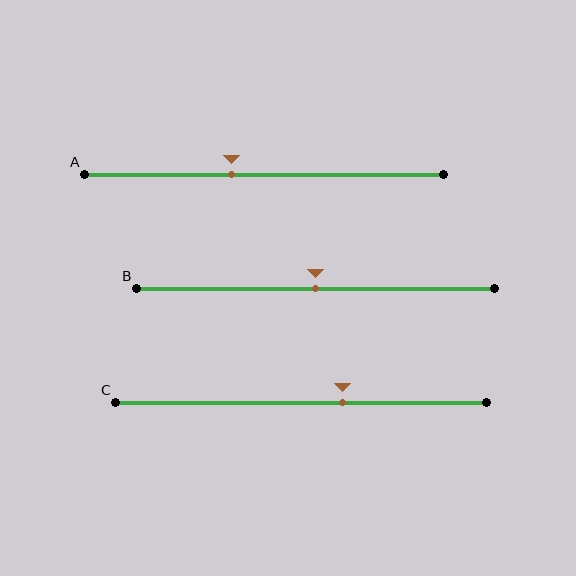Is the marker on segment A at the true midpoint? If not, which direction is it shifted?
No, the marker on segment A is shifted to the left by about 9% of the segment length.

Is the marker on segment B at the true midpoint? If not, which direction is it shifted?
Yes, the marker on segment B is at the true midpoint.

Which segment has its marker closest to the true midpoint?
Segment B has its marker closest to the true midpoint.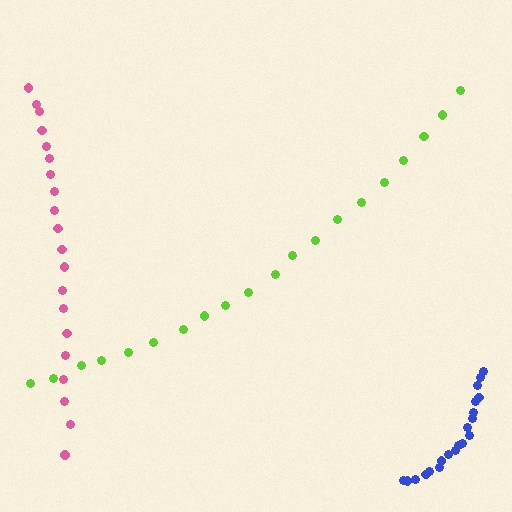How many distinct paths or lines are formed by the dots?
There are 3 distinct paths.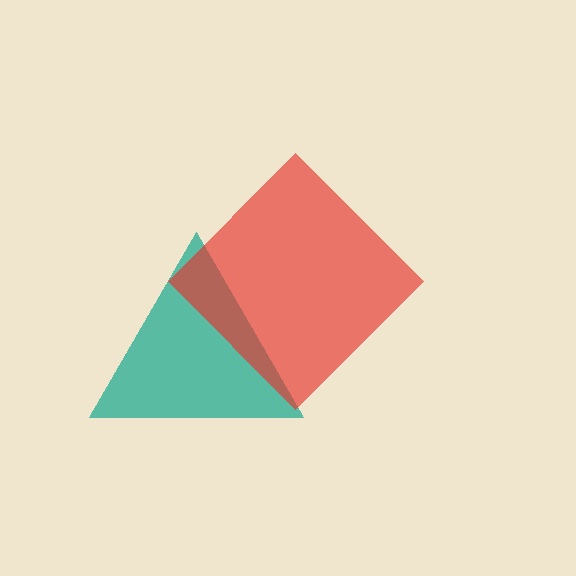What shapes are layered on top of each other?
The layered shapes are: a teal triangle, a red diamond.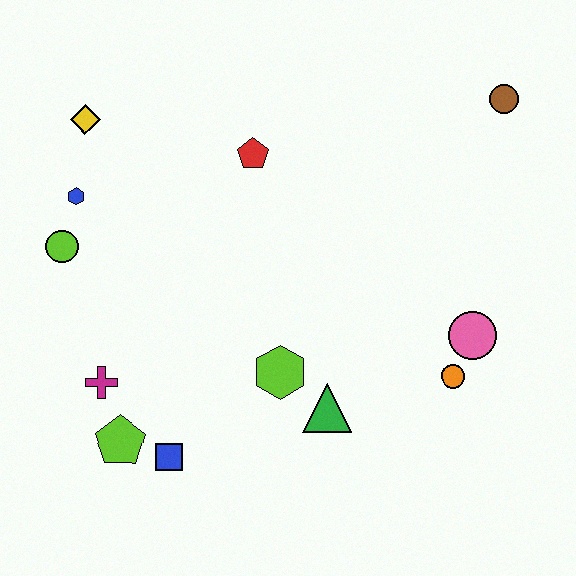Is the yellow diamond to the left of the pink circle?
Yes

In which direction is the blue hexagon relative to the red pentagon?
The blue hexagon is to the left of the red pentagon.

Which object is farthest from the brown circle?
The lime pentagon is farthest from the brown circle.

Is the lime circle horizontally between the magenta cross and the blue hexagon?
No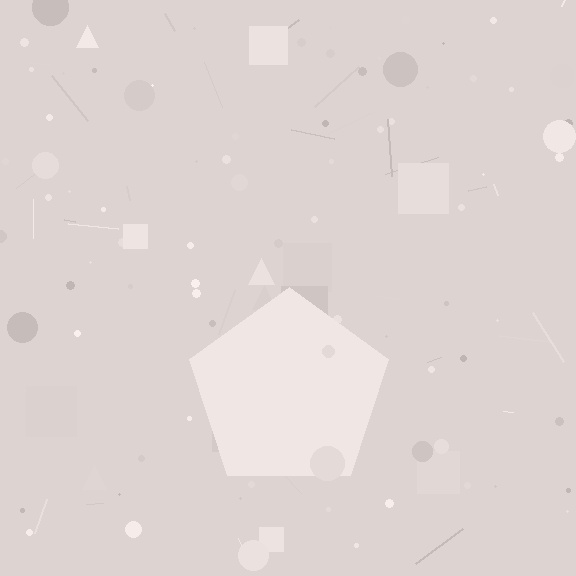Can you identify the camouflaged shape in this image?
The camouflaged shape is a pentagon.